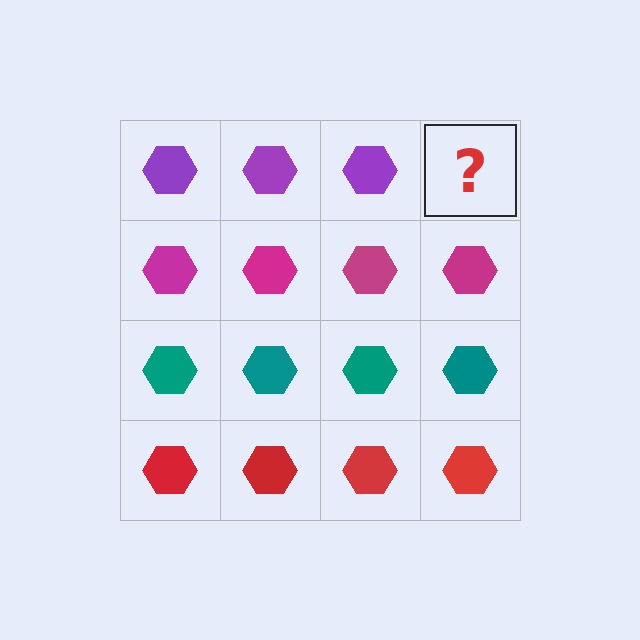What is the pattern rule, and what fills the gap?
The rule is that each row has a consistent color. The gap should be filled with a purple hexagon.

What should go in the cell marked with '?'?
The missing cell should contain a purple hexagon.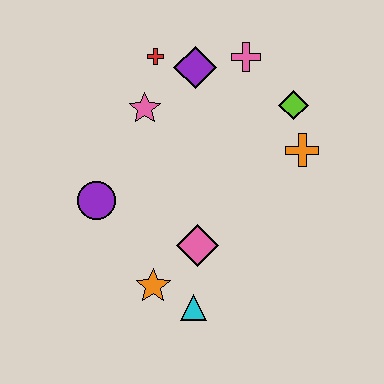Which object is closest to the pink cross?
The purple diamond is closest to the pink cross.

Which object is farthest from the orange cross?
The purple circle is farthest from the orange cross.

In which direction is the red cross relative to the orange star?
The red cross is above the orange star.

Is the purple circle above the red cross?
No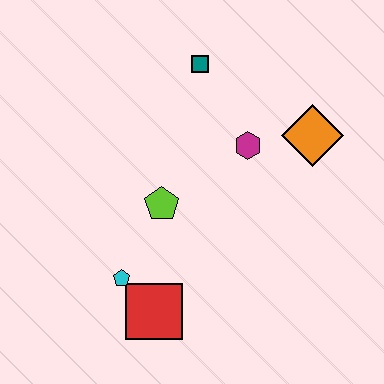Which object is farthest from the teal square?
The red square is farthest from the teal square.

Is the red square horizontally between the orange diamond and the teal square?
No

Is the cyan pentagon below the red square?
No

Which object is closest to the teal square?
The magenta hexagon is closest to the teal square.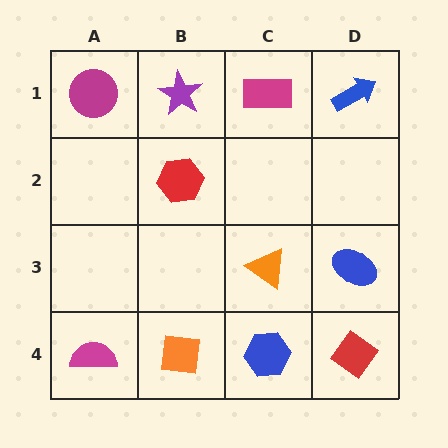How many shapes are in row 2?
1 shape.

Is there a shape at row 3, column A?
No, that cell is empty.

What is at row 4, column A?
A magenta semicircle.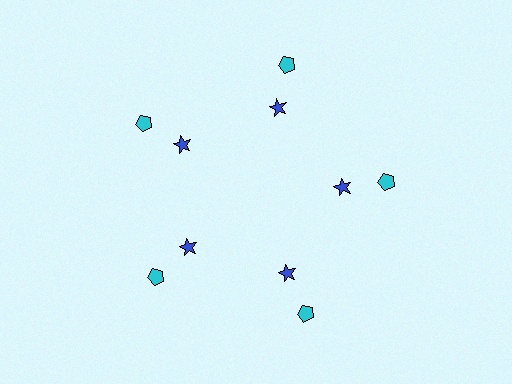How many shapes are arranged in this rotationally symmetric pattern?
There are 10 shapes, arranged in 5 groups of 2.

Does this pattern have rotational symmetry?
Yes, this pattern has 5-fold rotational symmetry. It looks the same after rotating 72 degrees around the center.